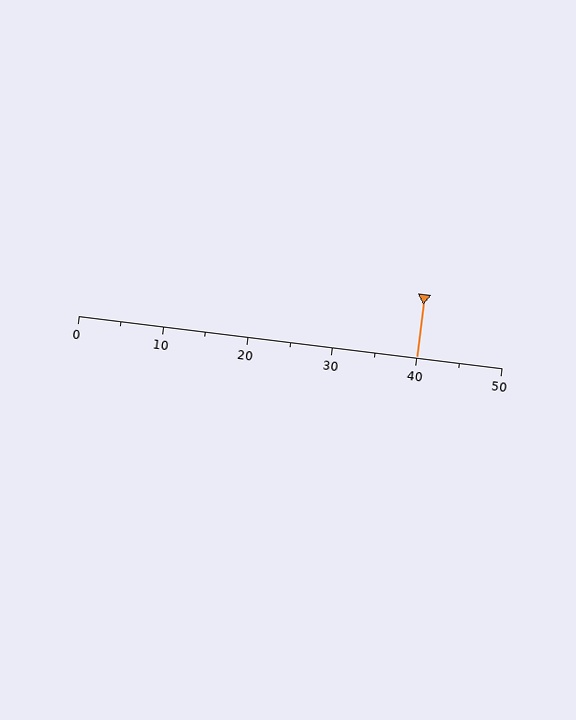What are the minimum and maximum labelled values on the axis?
The axis runs from 0 to 50.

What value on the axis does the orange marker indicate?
The marker indicates approximately 40.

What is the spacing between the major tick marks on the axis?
The major ticks are spaced 10 apart.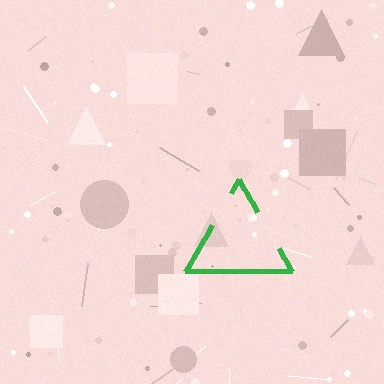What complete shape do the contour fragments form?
The contour fragments form a triangle.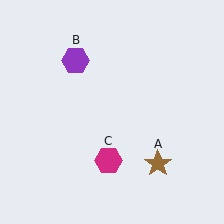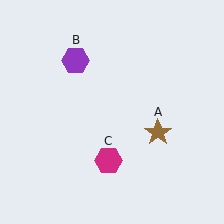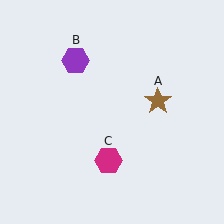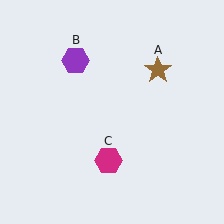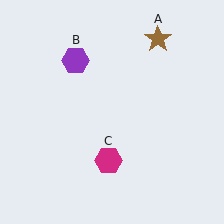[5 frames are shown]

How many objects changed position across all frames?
1 object changed position: brown star (object A).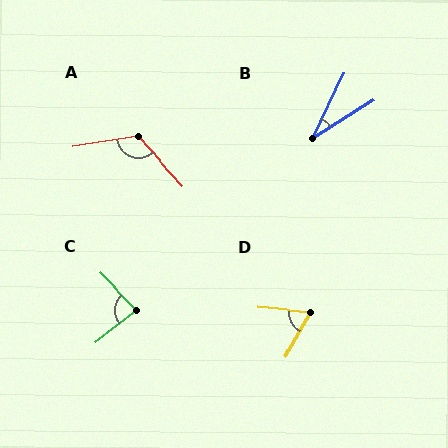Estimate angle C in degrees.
Approximately 84 degrees.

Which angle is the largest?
A, at approximately 124 degrees.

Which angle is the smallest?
B, at approximately 32 degrees.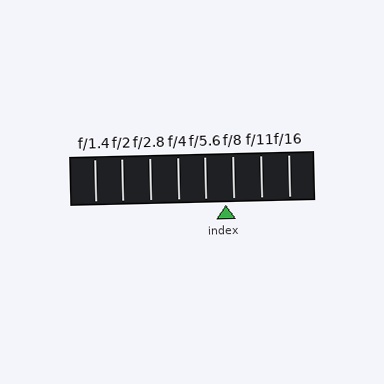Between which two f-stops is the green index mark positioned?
The index mark is between f/5.6 and f/8.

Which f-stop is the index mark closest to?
The index mark is closest to f/8.